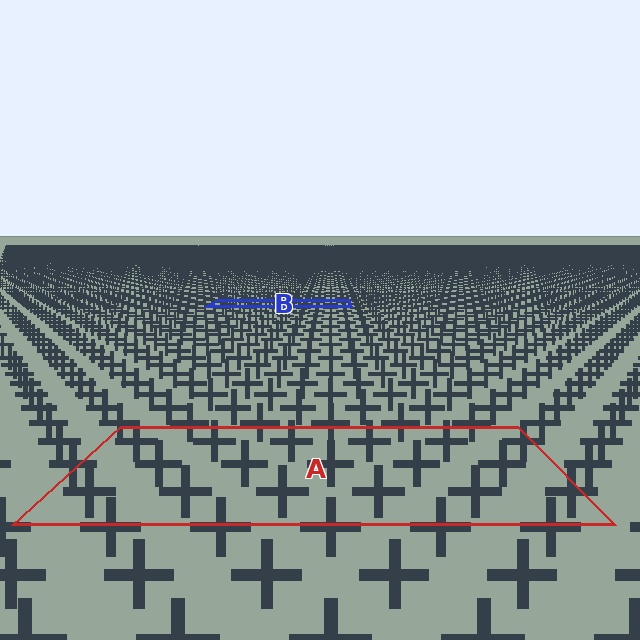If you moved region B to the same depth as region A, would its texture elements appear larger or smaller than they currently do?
They would appear larger. At a closer depth, the same texture elements are projected at a bigger on-screen size.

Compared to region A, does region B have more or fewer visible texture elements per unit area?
Region B has more texture elements per unit area — they are packed more densely because it is farther away.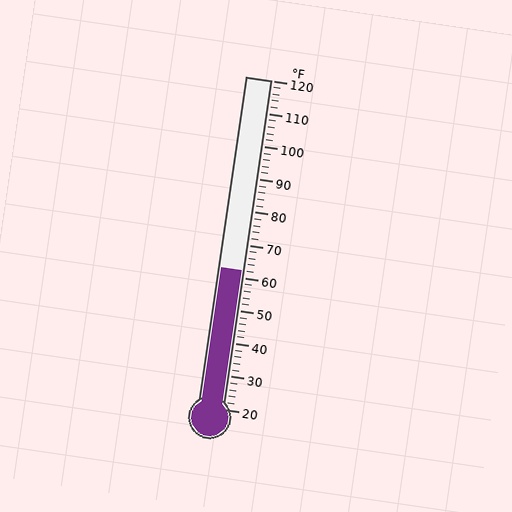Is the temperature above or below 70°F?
The temperature is below 70°F.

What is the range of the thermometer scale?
The thermometer scale ranges from 20°F to 120°F.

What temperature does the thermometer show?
The thermometer shows approximately 62°F.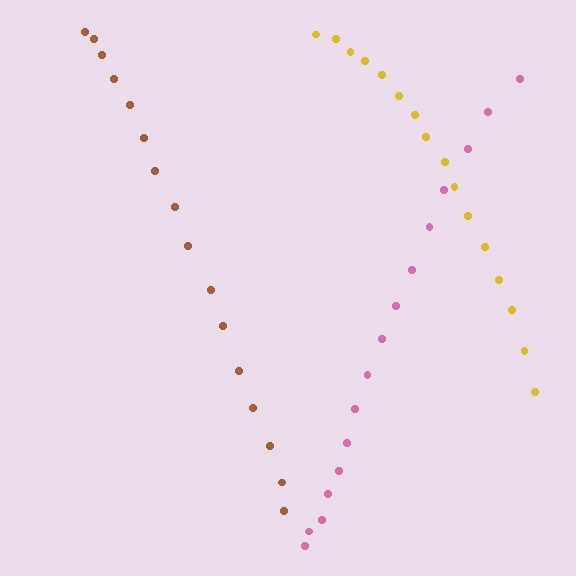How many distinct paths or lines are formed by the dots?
There are 3 distinct paths.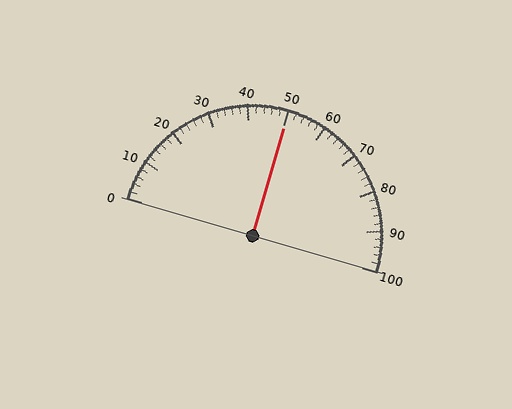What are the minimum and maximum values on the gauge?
The gauge ranges from 0 to 100.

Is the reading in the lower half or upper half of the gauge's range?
The reading is in the upper half of the range (0 to 100).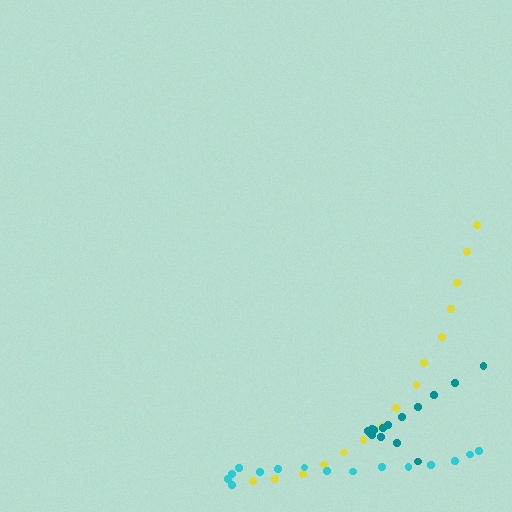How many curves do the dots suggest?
There are 3 distinct paths.